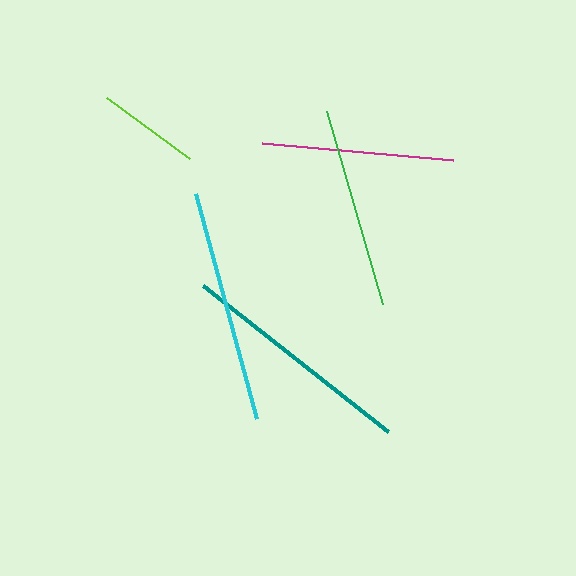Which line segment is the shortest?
The lime line is the shortest at approximately 103 pixels.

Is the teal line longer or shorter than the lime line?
The teal line is longer than the lime line.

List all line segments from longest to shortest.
From longest to shortest: teal, cyan, green, magenta, lime.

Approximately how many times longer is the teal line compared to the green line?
The teal line is approximately 1.2 times the length of the green line.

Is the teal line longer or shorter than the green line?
The teal line is longer than the green line.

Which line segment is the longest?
The teal line is the longest at approximately 236 pixels.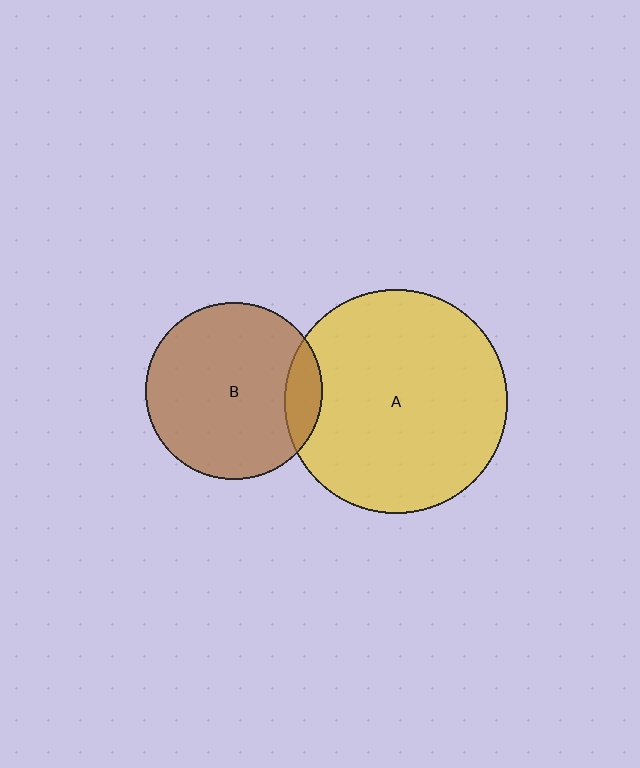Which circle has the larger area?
Circle A (yellow).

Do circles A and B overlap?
Yes.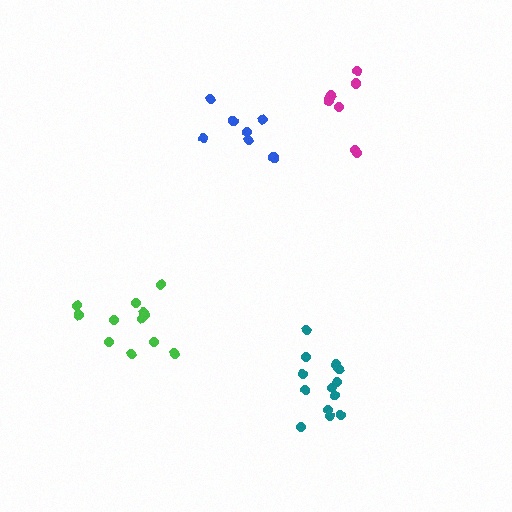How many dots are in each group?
Group 1: 8 dots, Group 2: 13 dots, Group 3: 12 dots, Group 4: 8 dots (41 total).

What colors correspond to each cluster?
The clusters are colored: blue, teal, green, magenta.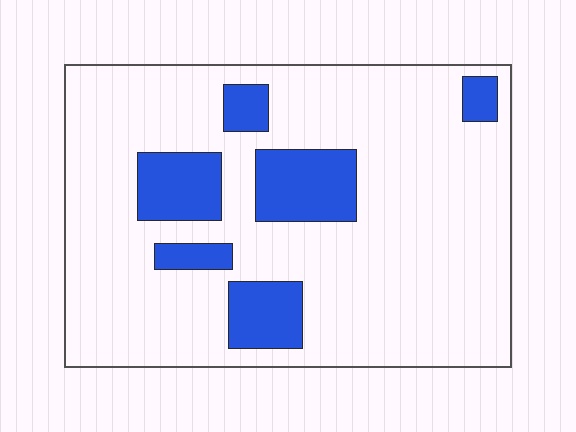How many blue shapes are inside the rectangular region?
6.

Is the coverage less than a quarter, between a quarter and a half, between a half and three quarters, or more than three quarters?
Less than a quarter.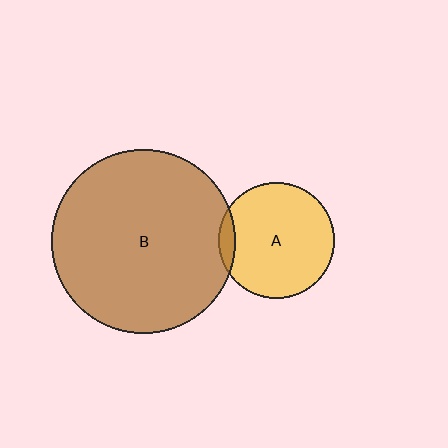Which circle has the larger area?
Circle B (brown).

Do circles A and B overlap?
Yes.